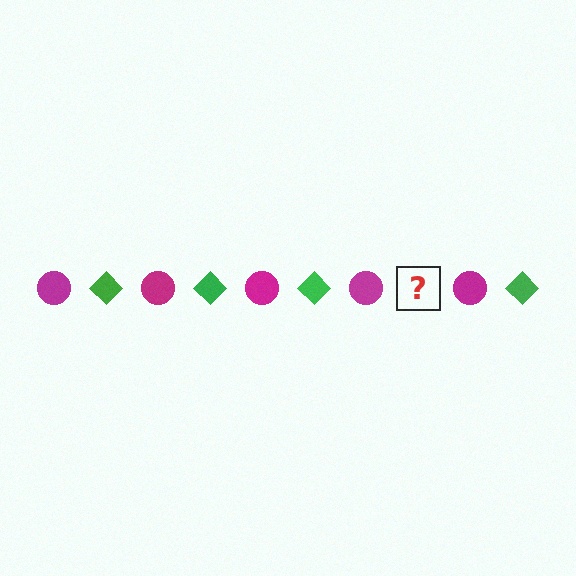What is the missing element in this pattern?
The missing element is a green diamond.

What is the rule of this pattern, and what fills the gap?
The rule is that the pattern alternates between magenta circle and green diamond. The gap should be filled with a green diamond.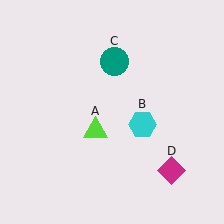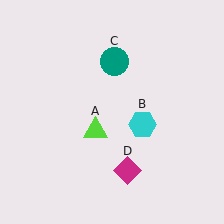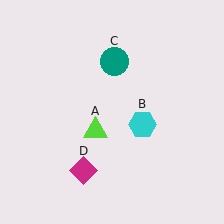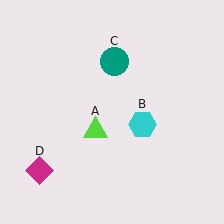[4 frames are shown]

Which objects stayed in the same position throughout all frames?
Lime triangle (object A) and cyan hexagon (object B) and teal circle (object C) remained stationary.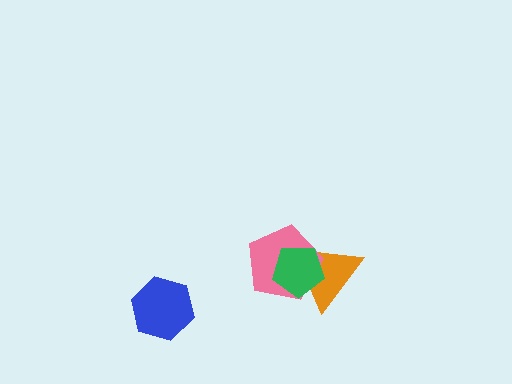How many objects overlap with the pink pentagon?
2 objects overlap with the pink pentagon.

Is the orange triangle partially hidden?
Yes, it is partially covered by another shape.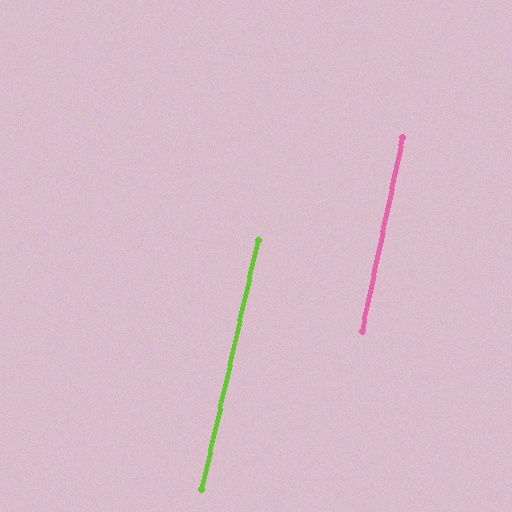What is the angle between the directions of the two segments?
Approximately 1 degree.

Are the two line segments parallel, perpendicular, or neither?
Parallel — their directions differ by only 0.8°.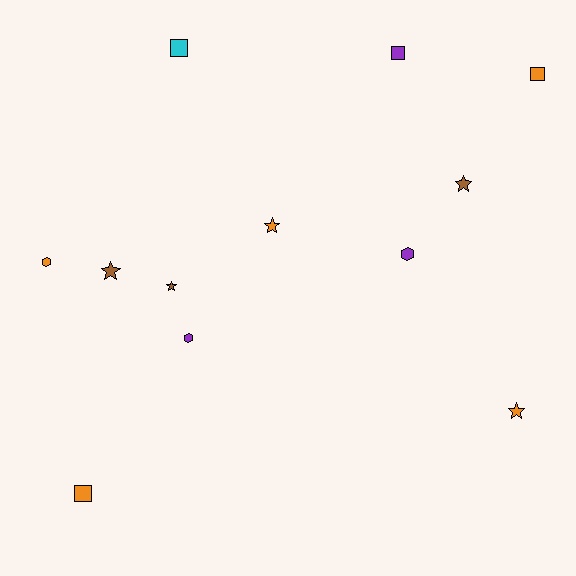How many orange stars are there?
There are 2 orange stars.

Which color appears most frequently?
Orange, with 5 objects.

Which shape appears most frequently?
Star, with 5 objects.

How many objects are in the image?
There are 12 objects.